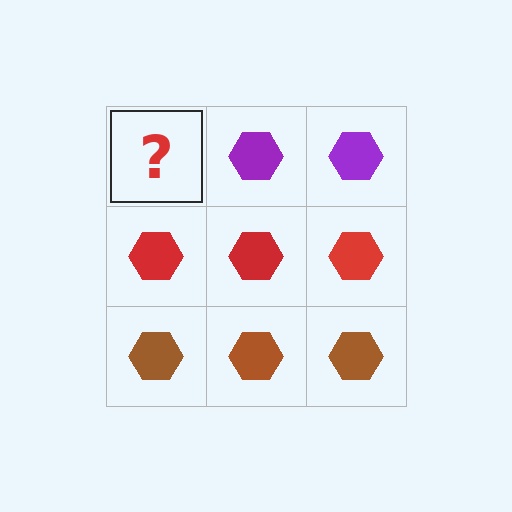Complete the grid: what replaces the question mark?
The question mark should be replaced with a purple hexagon.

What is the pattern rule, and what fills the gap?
The rule is that each row has a consistent color. The gap should be filled with a purple hexagon.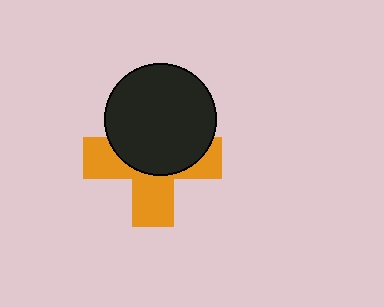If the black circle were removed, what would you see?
You would see the complete orange cross.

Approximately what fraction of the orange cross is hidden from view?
Roughly 51% of the orange cross is hidden behind the black circle.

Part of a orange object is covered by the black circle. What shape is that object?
It is a cross.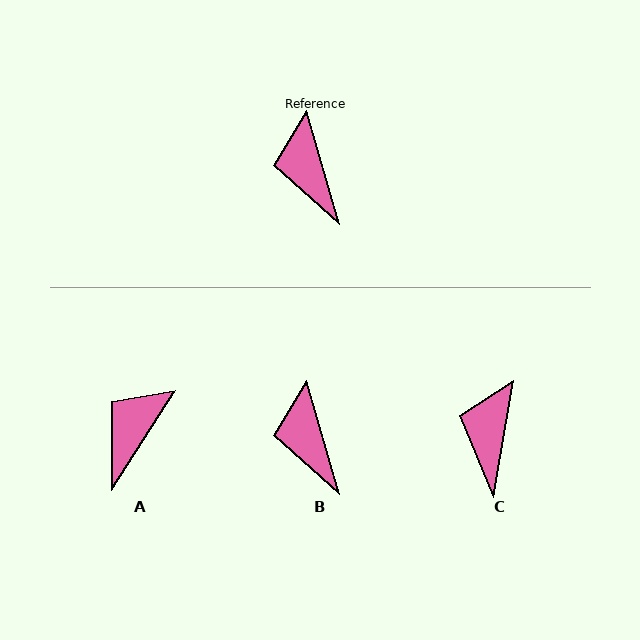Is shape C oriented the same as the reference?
No, it is off by about 26 degrees.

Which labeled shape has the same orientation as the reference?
B.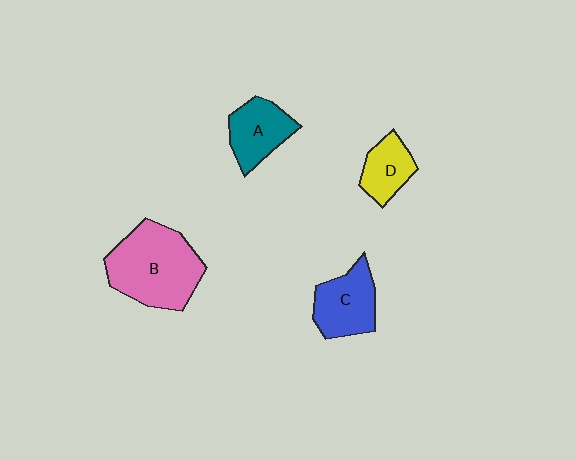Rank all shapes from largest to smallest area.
From largest to smallest: B (pink), C (blue), A (teal), D (yellow).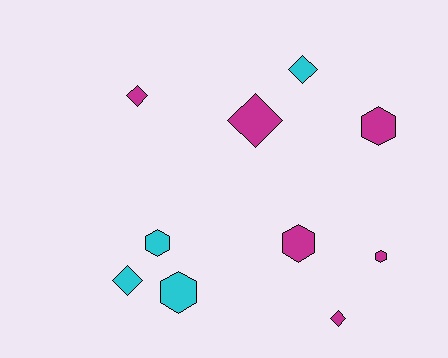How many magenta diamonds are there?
There are 3 magenta diamonds.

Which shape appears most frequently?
Diamond, with 5 objects.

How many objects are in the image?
There are 10 objects.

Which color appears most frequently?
Magenta, with 6 objects.